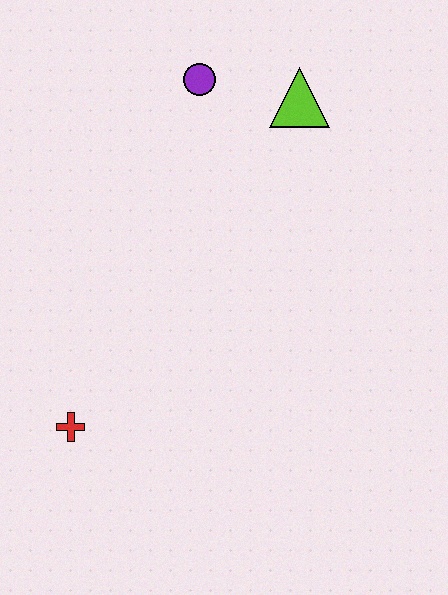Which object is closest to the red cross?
The purple circle is closest to the red cross.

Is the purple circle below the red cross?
No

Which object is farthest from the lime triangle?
The red cross is farthest from the lime triangle.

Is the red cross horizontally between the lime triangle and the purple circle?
No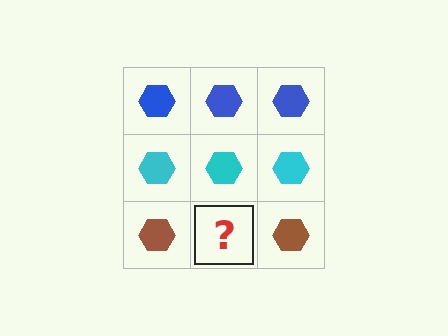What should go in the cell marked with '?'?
The missing cell should contain a brown hexagon.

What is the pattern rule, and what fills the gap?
The rule is that each row has a consistent color. The gap should be filled with a brown hexagon.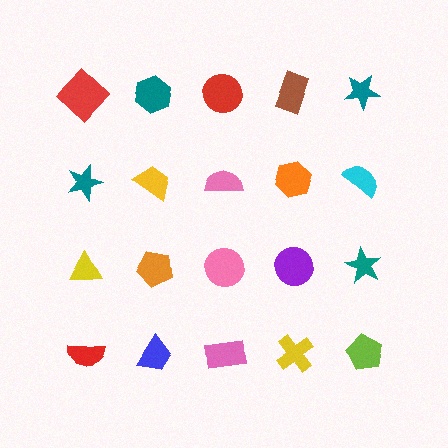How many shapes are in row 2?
5 shapes.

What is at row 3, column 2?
An orange pentagon.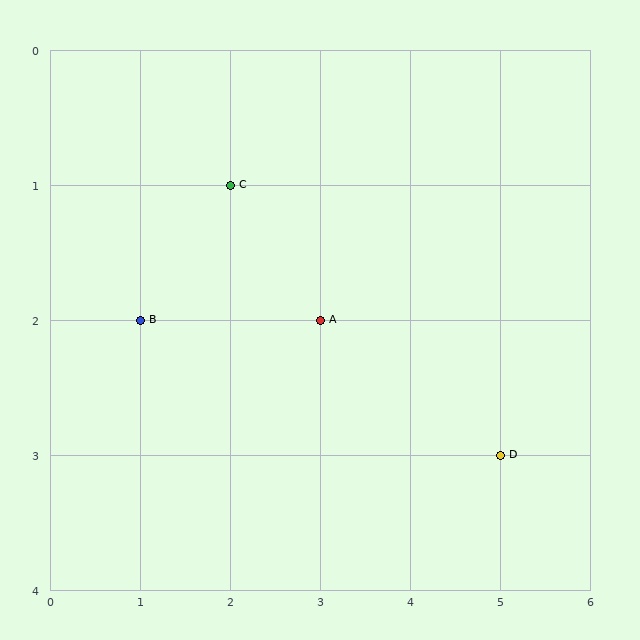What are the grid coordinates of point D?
Point D is at grid coordinates (5, 3).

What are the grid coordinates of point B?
Point B is at grid coordinates (1, 2).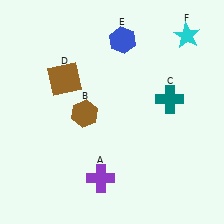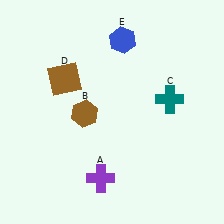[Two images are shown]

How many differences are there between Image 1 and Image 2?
There is 1 difference between the two images.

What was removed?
The cyan star (F) was removed in Image 2.